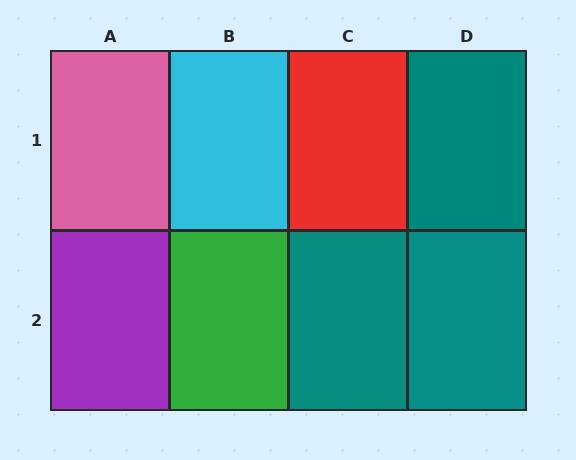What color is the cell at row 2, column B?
Green.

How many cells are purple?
1 cell is purple.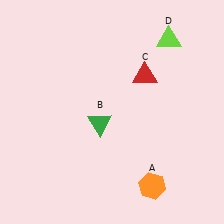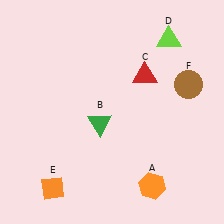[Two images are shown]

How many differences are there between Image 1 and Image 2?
There are 2 differences between the two images.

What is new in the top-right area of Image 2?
A brown circle (F) was added in the top-right area of Image 2.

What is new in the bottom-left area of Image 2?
An orange diamond (E) was added in the bottom-left area of Image 2.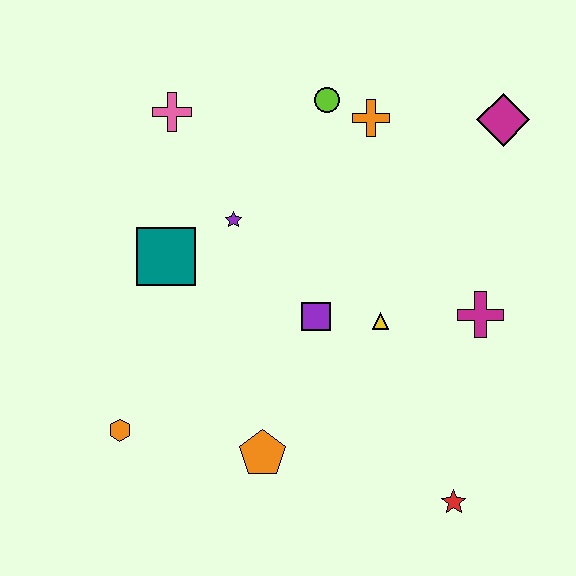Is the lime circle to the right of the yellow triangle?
No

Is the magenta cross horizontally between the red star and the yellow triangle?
No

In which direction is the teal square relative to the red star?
The teal square is to the left of the red star.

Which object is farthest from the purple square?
The magenta diamond is farthest from the purple square.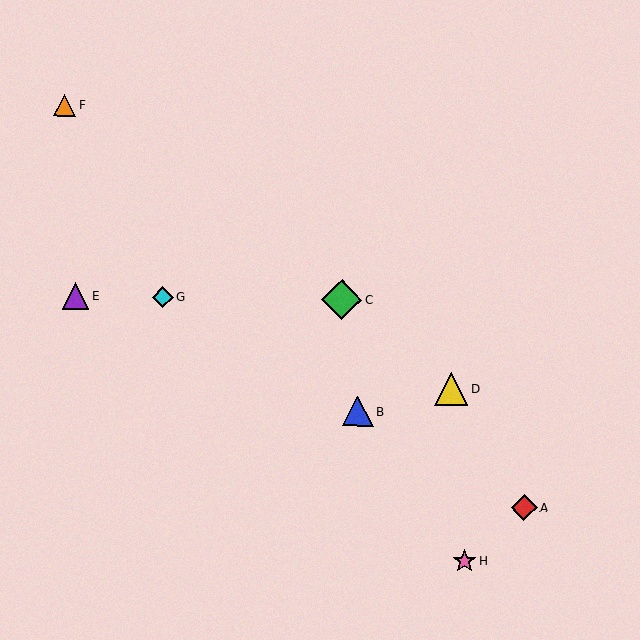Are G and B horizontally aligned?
No, G is at y≈297 and B is at y≈411.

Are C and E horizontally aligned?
Yes, both are at y≈299.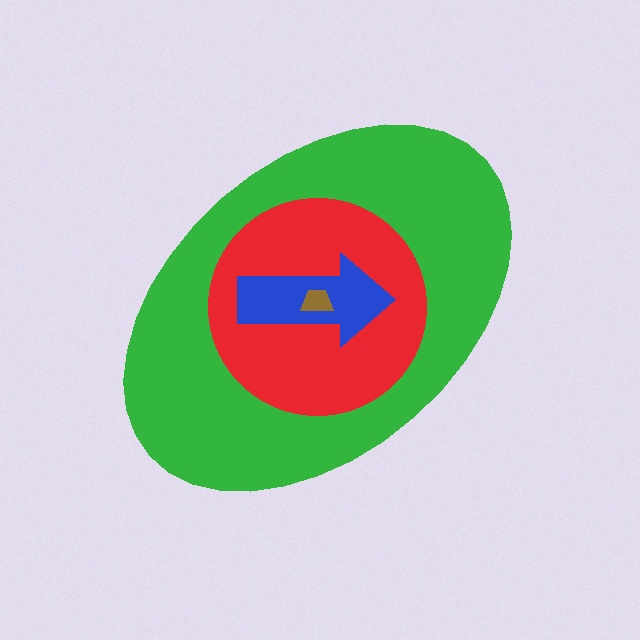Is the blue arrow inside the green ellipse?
Yes.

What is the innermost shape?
The brown trapezoid.